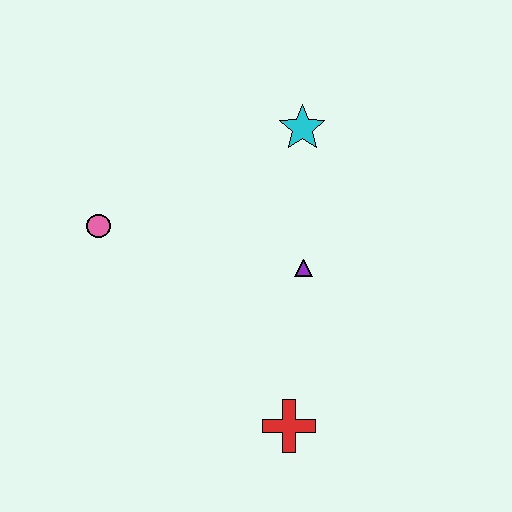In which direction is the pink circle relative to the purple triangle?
The pink circle is to the left of the purple triangle.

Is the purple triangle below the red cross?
No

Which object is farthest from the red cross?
The cyan star is farthest from the red cross.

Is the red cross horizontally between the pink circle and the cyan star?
Yes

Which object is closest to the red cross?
The purple triangle is closest to the red cross.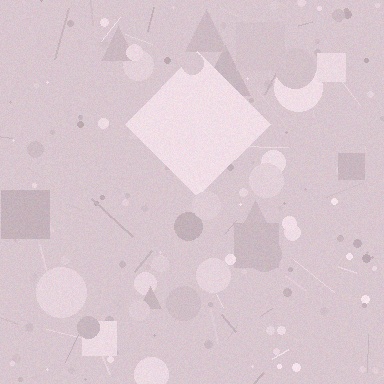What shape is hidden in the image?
A diamond is hidden in the image.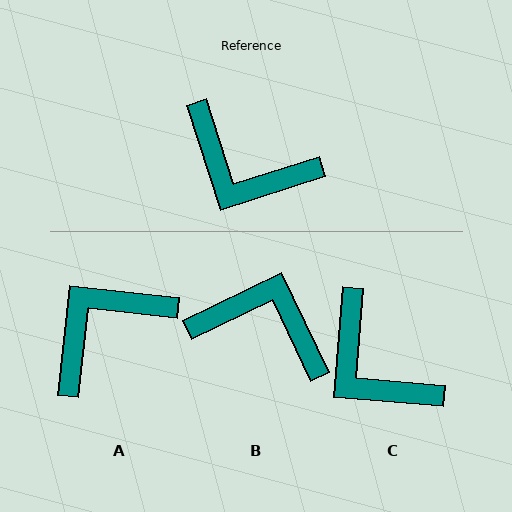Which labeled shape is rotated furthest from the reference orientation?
B, about 172 degrees away.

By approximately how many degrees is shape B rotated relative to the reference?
Approximately 172 degrees clockwise.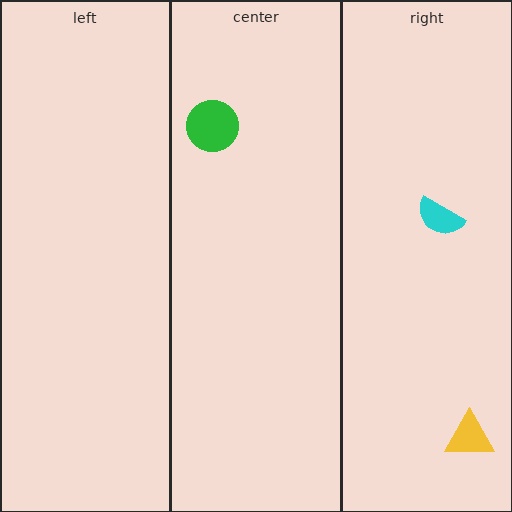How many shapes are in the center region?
1.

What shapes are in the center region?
The green circle.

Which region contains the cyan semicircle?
The right region.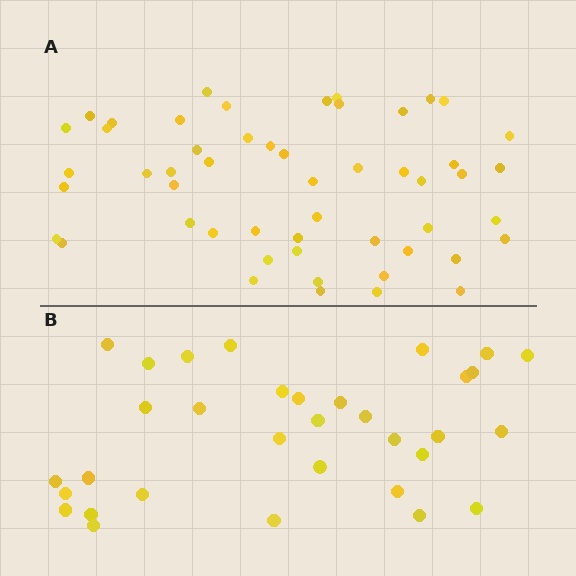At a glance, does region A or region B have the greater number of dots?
Region A (the top region) has more dots.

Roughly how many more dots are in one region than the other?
Region A has approximately 20 more dots than region B.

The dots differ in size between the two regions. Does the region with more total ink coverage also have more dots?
No. Region B has more total ink coverage because its dots are larger, but region A actually contains more individual dots. Total area can be misleading — the number of items is what matters here.